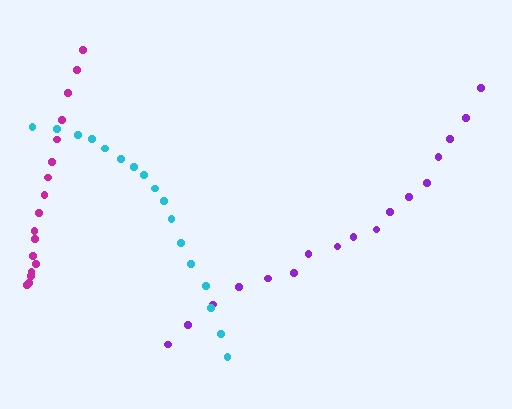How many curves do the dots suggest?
There are 3 distinct paths.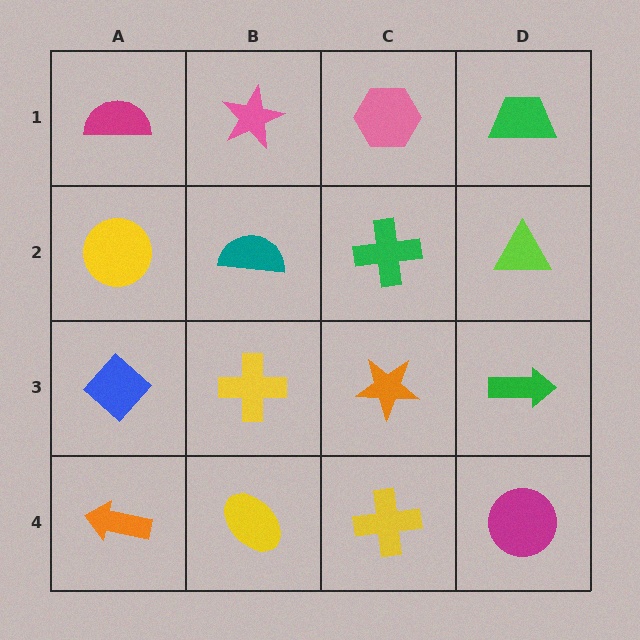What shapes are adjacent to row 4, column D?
A green arrow (row 3, column D), a yellow cross (row 4, column C).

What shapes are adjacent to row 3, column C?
A green cross (row 2, column C), a yellow cross (row 4, column C), a yellow cross (row 3, column B), a green arrow (row 3, column D).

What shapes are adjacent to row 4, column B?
A yellow cross (row 3, column B), an orange arrow (row 4, column A), a yellow cross (row 4, column C).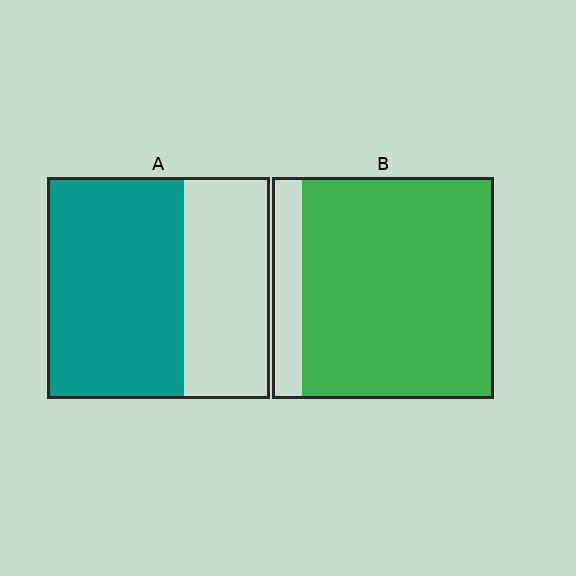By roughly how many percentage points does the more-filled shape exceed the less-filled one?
By roughly 25 percentage points (B over A).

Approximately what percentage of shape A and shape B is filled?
A is approximately 60% and B is approximately 85%.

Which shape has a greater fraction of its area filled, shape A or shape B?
Shape B.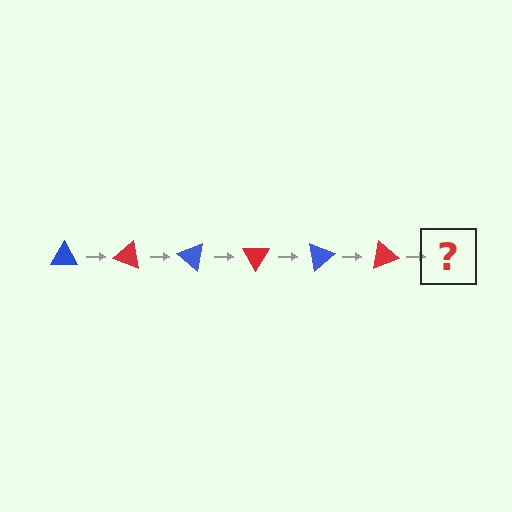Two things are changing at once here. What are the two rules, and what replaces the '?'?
The two rules are that it rotates 20 degrees each step and the color cycles through blue and red. The '?' should be a blue triangle, rotated 120 degrees from the start.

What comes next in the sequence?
The next element should be a blue triangle, rotated 120 degrees from the start.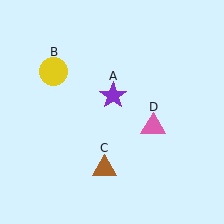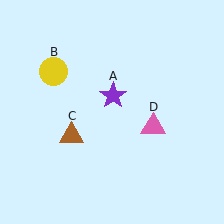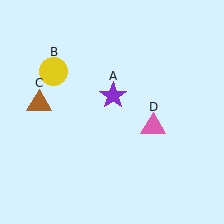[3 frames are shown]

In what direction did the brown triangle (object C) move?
The brown triangle (object C) moved up and to the left.